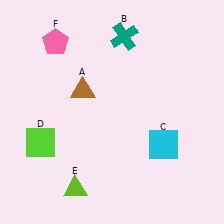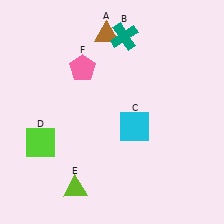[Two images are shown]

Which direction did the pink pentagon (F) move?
The pink pentagon (F) moved right.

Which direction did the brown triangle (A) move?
The brown triangle (A) moved up.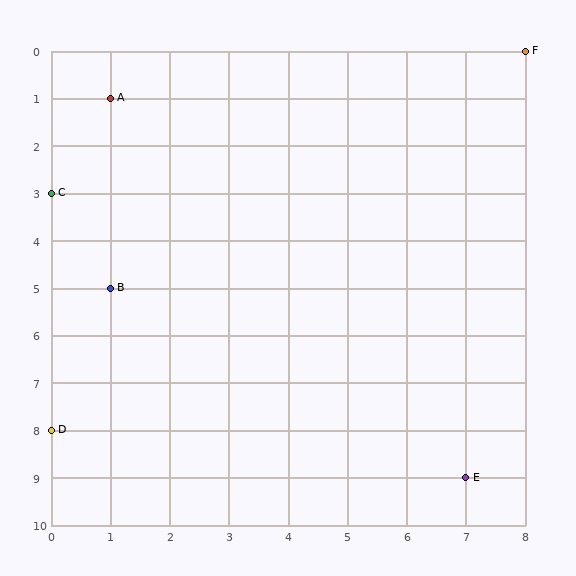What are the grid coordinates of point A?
Point A is at grid coordinates (1, 1).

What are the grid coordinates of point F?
Point F is at grid coordinates (8, 0).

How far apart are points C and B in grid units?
Points C and B are 1 column and 2 rows apart (about 2.2 grid units diagonally).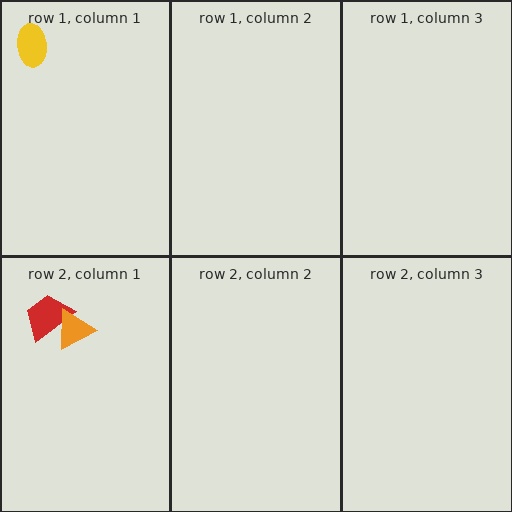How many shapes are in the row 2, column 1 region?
2.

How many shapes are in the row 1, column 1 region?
1.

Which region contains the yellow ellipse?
The row 1, column 1 region.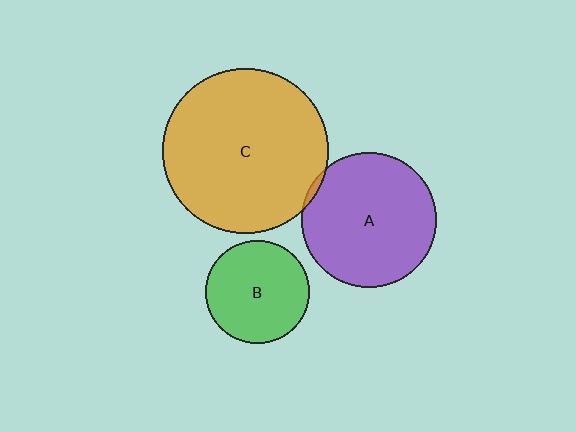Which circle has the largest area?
Circle C (orange).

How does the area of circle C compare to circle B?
Approximately 2.5 times.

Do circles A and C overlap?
Yes.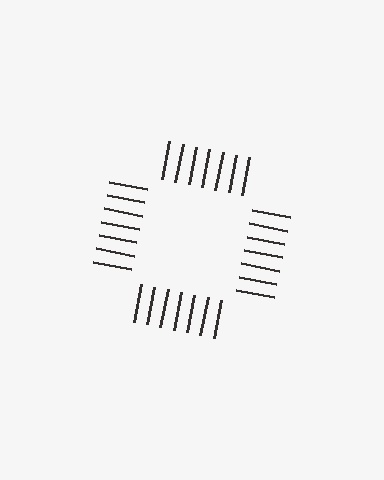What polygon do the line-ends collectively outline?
An illusory square — the line segments terminate on its edges but no continuous stroke is drawn.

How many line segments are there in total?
28 — 7 along each of the 4 edges.